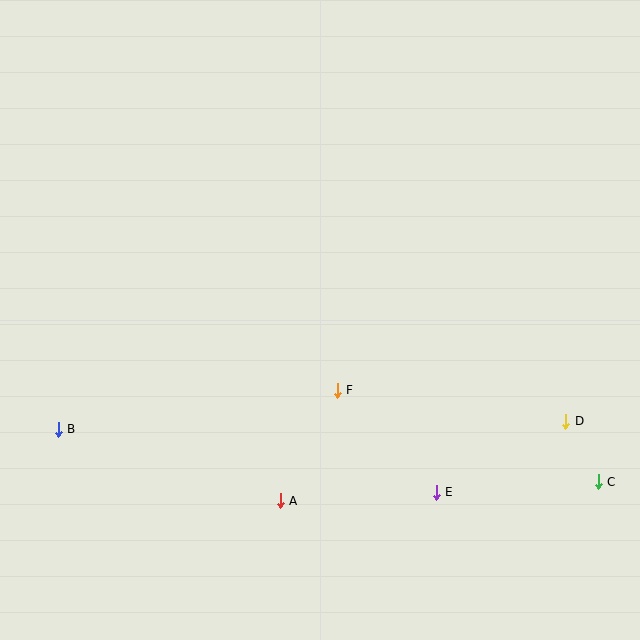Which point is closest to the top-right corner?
Point D is closest to the top-right corner.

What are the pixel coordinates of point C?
Point C is at (598, 482).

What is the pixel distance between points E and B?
The distance between E and B is 383 pixels.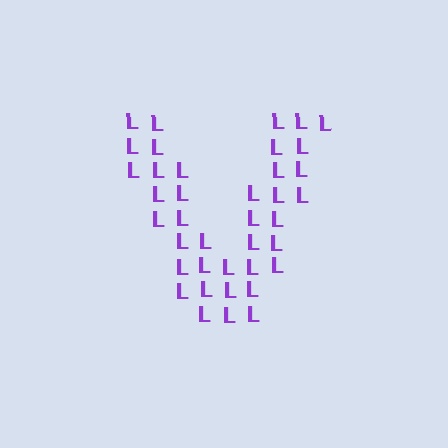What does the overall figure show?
The overall figure shows the letter V.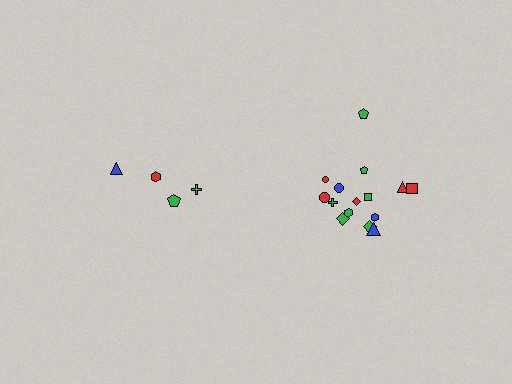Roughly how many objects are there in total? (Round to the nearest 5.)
Roughly 20 objects in total.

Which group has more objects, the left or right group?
The right group.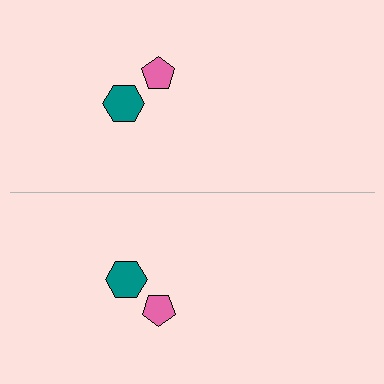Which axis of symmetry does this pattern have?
The pattern has a horizontal axis of symmetry running through the center of the image.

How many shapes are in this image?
There are 4 shapes in this image.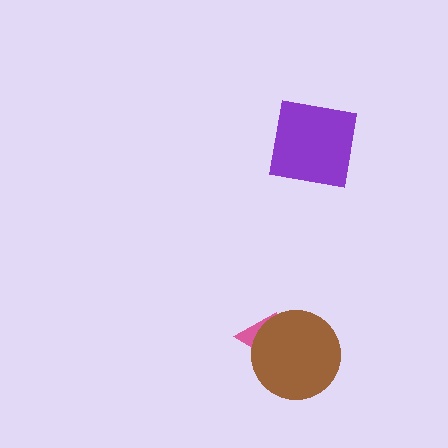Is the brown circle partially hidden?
No, no other shape covers it.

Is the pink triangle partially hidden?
Yes, it is partially covered by another shape.